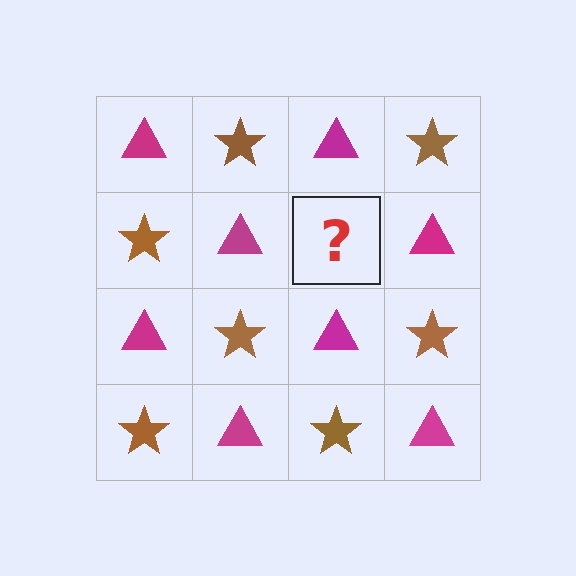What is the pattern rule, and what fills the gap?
The rule is that it alternates magenta triangle and brown star in a checkerboard pattern. The gap should be filled with a brown star.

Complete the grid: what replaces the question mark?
The question mark should be replaced with a brown star.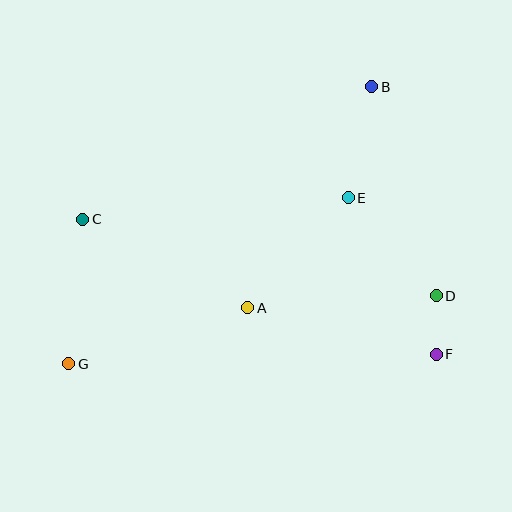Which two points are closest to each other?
Points D and F are closest to each other.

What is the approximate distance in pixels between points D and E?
The distance between D and E is approximately 132 pixels.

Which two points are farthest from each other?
Points B and G are farthest from each other.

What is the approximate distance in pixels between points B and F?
The distance between B and F is approximately 275 pixels.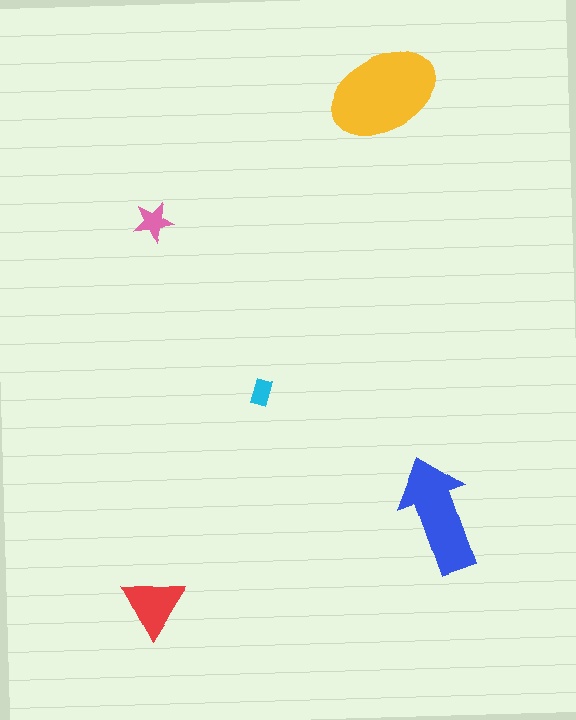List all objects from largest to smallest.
The yellow ellipse, the blue arrow, the red triangle, the pink star, the cyan rectangle.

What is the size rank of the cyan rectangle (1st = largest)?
5th.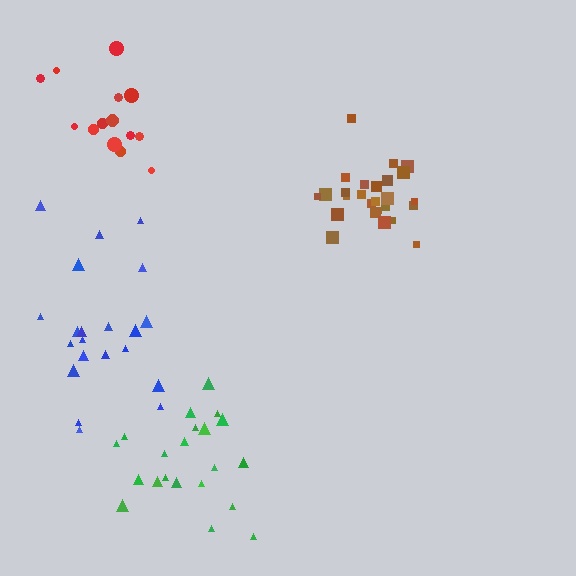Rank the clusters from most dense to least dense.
brown, green, red, blue.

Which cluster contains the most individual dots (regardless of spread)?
Brown (26).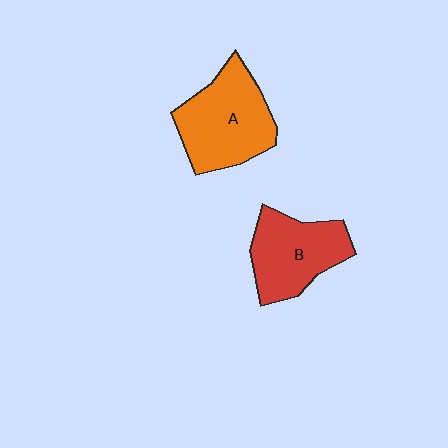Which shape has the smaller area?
Shape B (red).